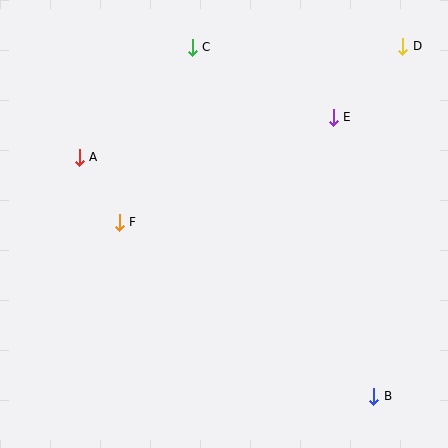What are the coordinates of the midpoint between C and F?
The midpoint between C and F is at (156, 135).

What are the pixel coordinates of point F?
Point F is at (119, 222).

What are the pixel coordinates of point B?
Point B is at (374, 396).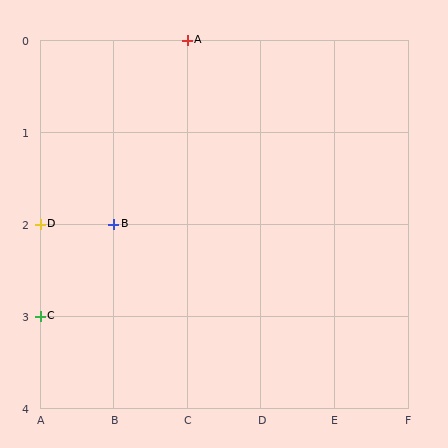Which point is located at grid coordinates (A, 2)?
Point D is at (A, 2).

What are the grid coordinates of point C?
Point C is at grid coordinates (A, 3).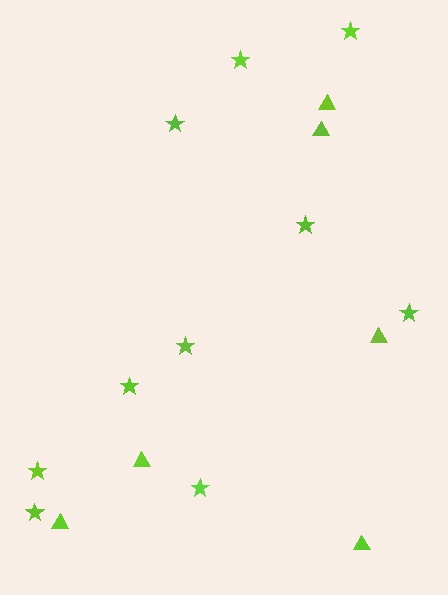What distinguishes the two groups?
There are 2 groups: one group of triangles (6) and one group of stars (10).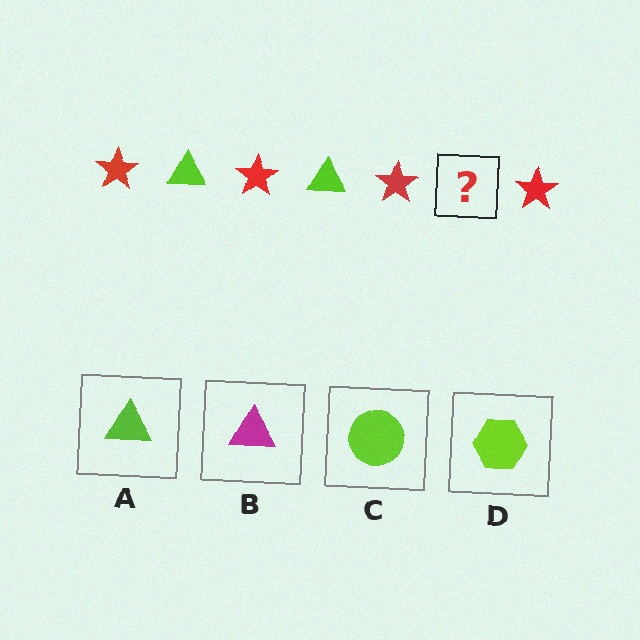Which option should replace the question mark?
Option A.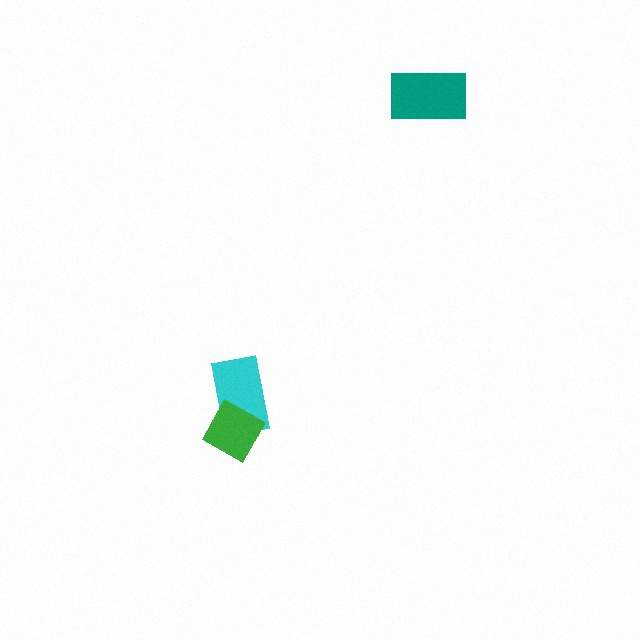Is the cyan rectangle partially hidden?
Yes, it is partially covered by another shape.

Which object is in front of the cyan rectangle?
The green diamond is in front of the cyan rectangle.